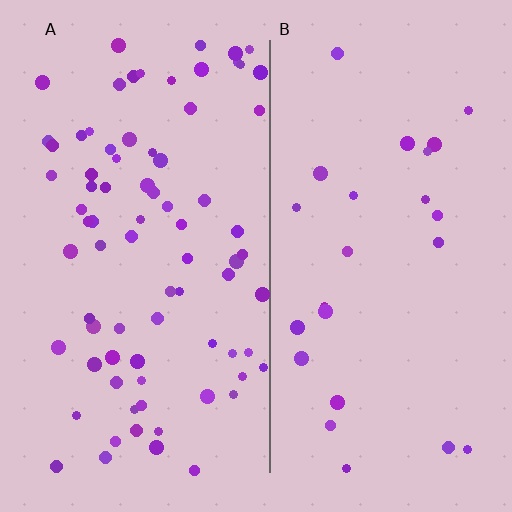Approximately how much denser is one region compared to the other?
Approximately 3.2× — region A over region B.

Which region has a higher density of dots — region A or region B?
A (the left).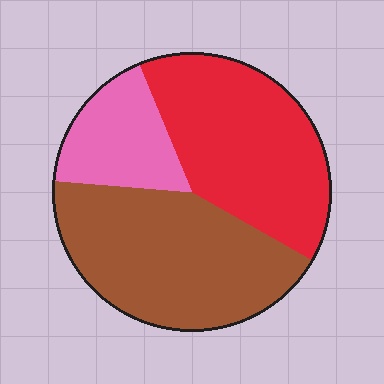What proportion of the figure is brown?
Brown takes up between a quarter and a half of the figure.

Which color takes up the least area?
Pink, at roughly 20%.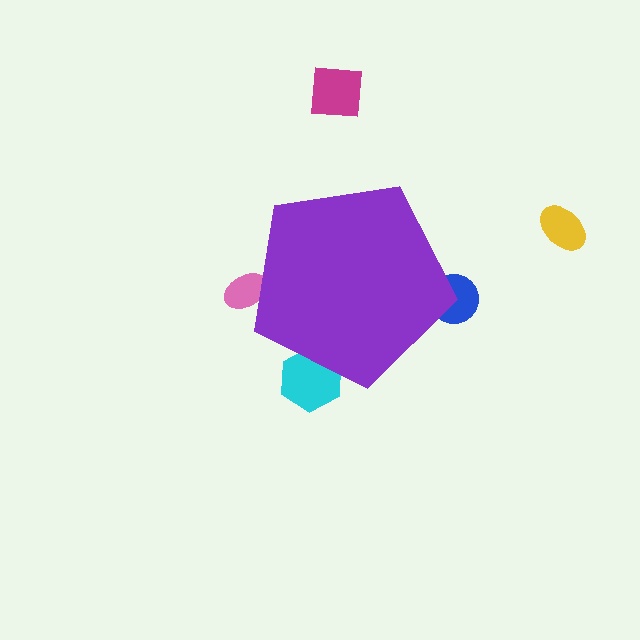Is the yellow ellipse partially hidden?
No, the yellow ellipse is fully visible.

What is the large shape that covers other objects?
A purple pentagon.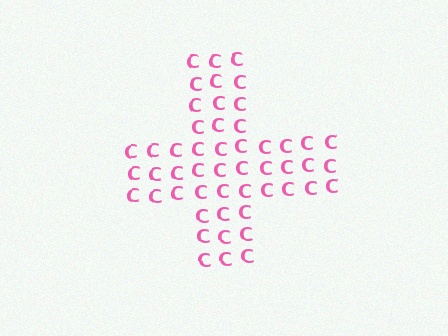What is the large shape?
The large shape is a cross.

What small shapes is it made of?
It is made of small letter C's.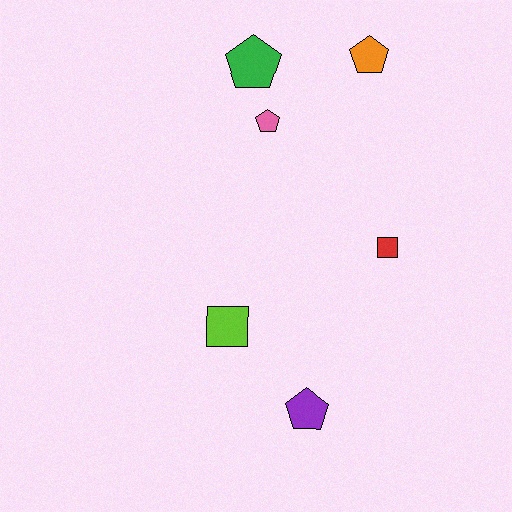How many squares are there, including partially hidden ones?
There are 2 squares.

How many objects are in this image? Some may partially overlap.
There are 6 objects.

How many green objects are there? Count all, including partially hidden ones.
There is 1 green object.